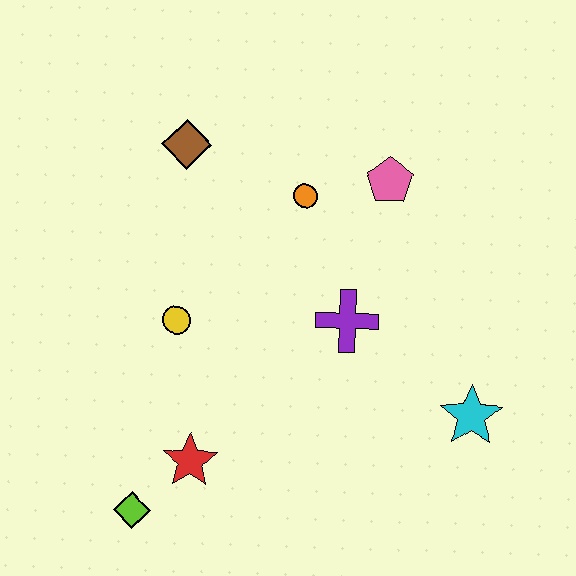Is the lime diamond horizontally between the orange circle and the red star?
No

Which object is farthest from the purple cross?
The lime diamond is farthest from the purple cross.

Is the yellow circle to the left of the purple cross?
Yes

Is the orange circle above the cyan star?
Yes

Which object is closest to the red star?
The lime diamond is closest to the red star.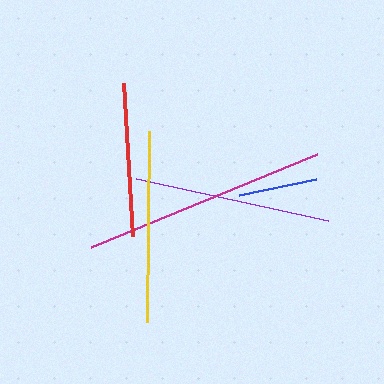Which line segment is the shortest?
The blue line is the shortest at approximately 78 pixels.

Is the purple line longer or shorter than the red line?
The purple line is longer than the red line.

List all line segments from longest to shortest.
From longest to shortest: magenta, purple, yellow, red, blue.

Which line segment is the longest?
The magenta line is the longest at approximately 244 pixels.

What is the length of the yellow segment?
The yellow segment is approximately 192 pixels long.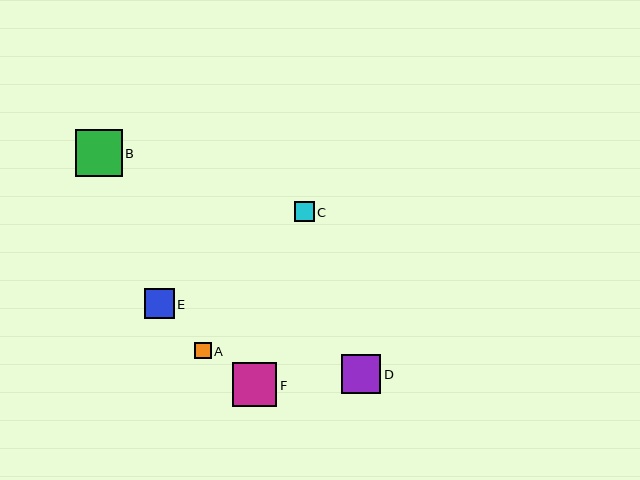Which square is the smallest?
Square A is the smallest with a size of approximately 16 pixels.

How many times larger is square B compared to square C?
Square B is approximately 2.4 times the size of square C.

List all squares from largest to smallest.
From largest to smallest: B, F, D, E, C, A.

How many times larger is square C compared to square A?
Square C is approximately 1.2 times the size of square A.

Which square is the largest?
Square B is the largest with a size of approximately 47 pixels.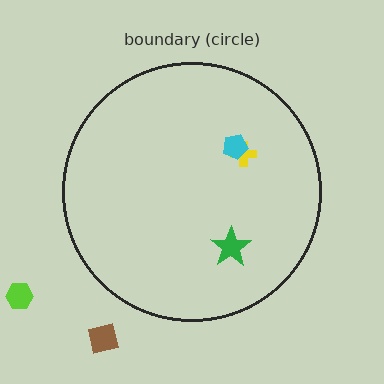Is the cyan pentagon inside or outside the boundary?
Inside.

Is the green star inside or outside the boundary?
Inside.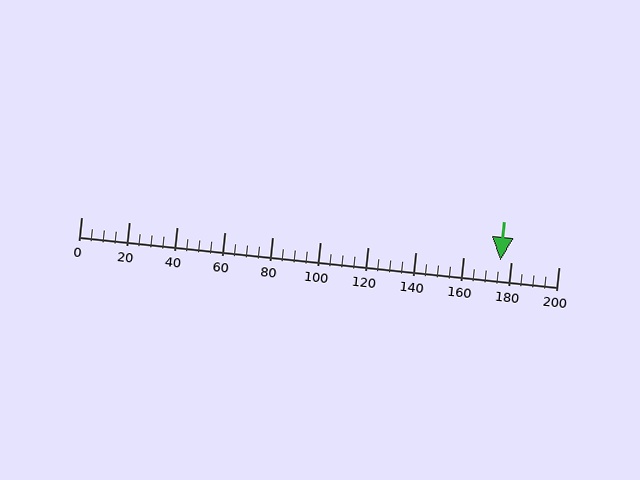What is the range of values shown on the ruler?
The ruler shows values from 0 to 200.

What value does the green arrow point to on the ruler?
The green arrow points to approximately 176.